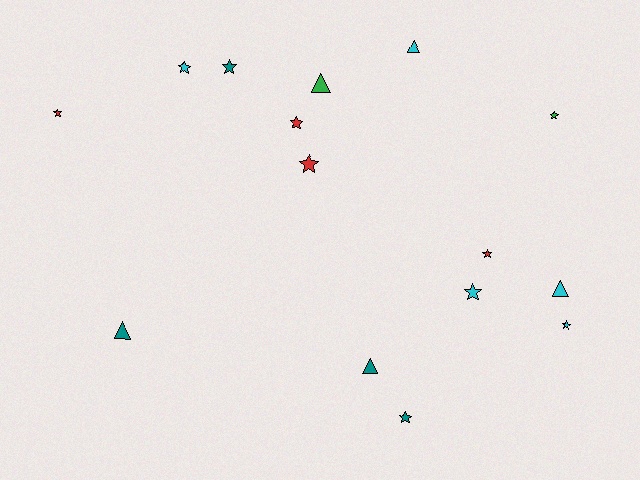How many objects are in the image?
There are 15 objects.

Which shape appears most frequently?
Star, with 10 objects.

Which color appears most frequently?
Cyan, with 5 objects.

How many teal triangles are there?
There are 2 teal triangles.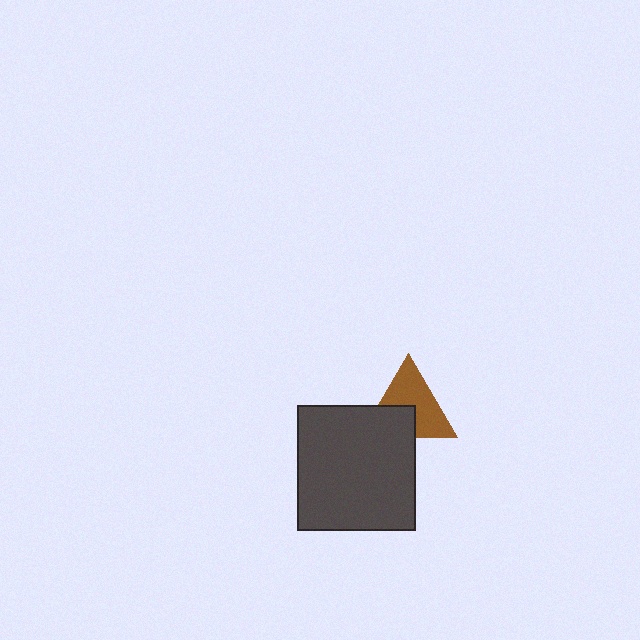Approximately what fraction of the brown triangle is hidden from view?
Roughly 36% of the brown triangle is hidden behind the dark gray rectangle.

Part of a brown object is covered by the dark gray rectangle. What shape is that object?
It is a triangle.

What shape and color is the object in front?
The object in front is a dark gray rectangle.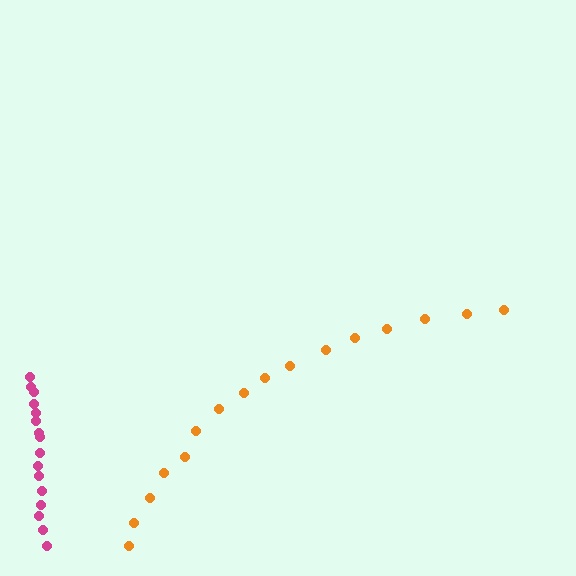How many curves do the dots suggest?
There are 2 distinct paths.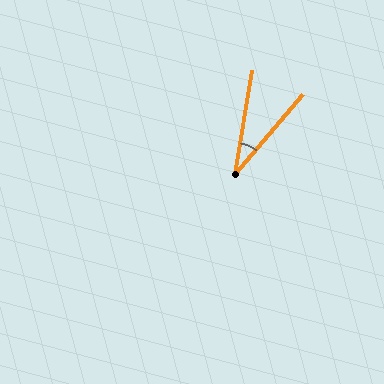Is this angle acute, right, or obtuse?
It is acute.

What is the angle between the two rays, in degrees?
Approximately 31 degrees.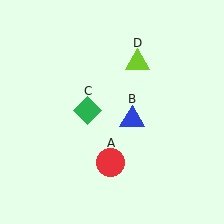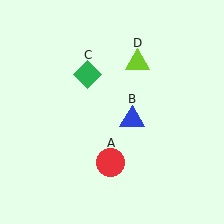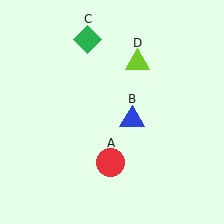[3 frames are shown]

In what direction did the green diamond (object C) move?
The green diamond (object C) moved up.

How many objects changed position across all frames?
1 object changed position: green diamond (object C).